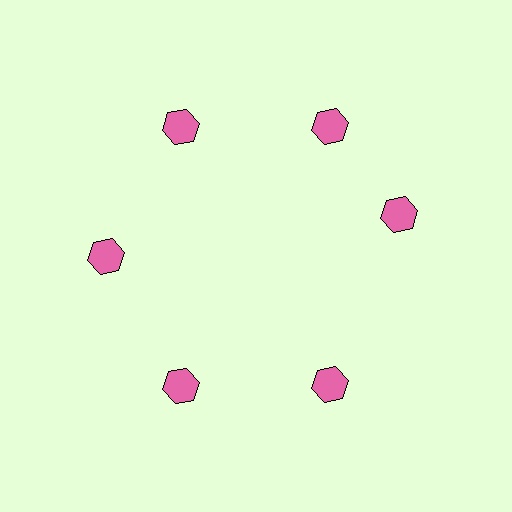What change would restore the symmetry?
The symmetry would be restored by rotating it back into even spacing with its neighbors so that all 6 hexagons sit at equal angles and equal distance from the center.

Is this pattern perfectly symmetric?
No. The 6 pink hexagons are arranged in a ring, but one element near the 3 o'clock position is rotated out of alignment along the ring, breaking the 6-fold rotational symmetry.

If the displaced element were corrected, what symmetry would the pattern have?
It would have 6-fold rotational symmetry — the pattern would map onto itself every 60 degrees.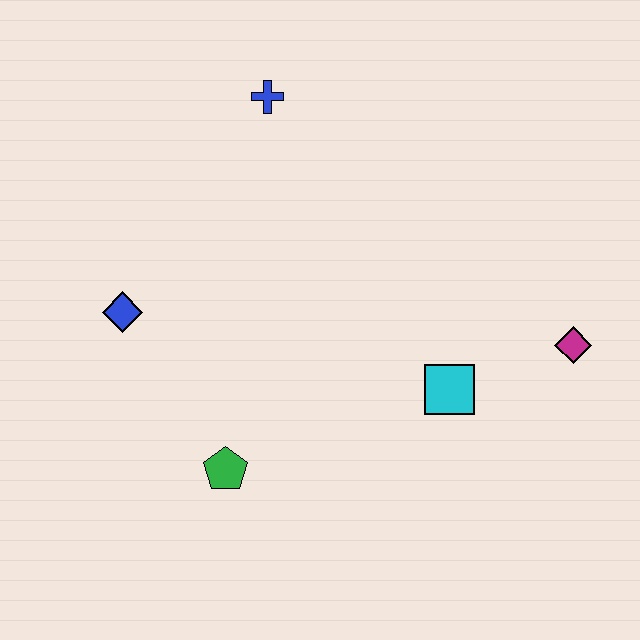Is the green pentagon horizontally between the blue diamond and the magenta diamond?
Yes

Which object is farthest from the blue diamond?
The magenta diamond is farthest from the blue diamond.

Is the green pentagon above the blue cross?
No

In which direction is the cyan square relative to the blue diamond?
The cyan square is to the right of the blue diamond.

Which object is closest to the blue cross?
The blue diamond is closest to the blue cross.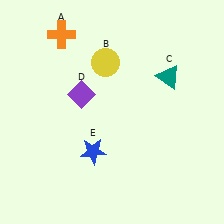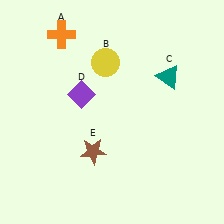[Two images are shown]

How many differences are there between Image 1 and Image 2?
There is 1 difference between the two images.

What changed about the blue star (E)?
In Image 1, E is blue. In Image 2, it changed to brown.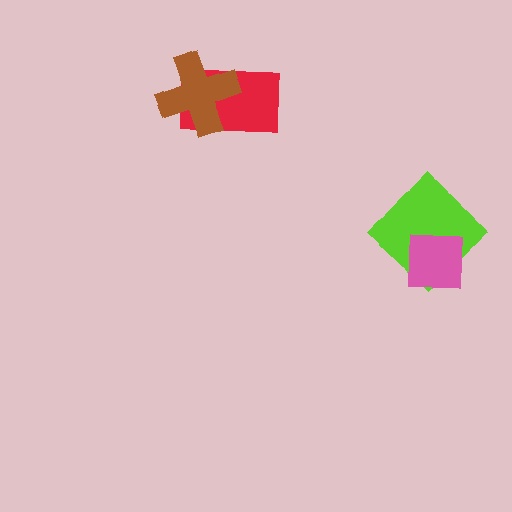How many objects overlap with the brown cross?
1 object overlaps with the brown cross.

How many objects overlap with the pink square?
1 object overlaps with the pink square.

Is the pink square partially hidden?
No, no other shape covers it.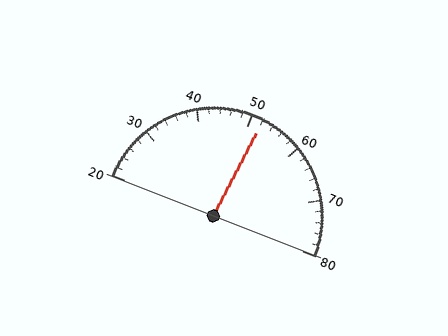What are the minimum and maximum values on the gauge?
The gauge ranges from 20 to 80.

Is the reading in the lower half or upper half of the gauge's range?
The reading is in the upper half of the range (20 to 80).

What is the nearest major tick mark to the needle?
The nearest major tick mark is 50.